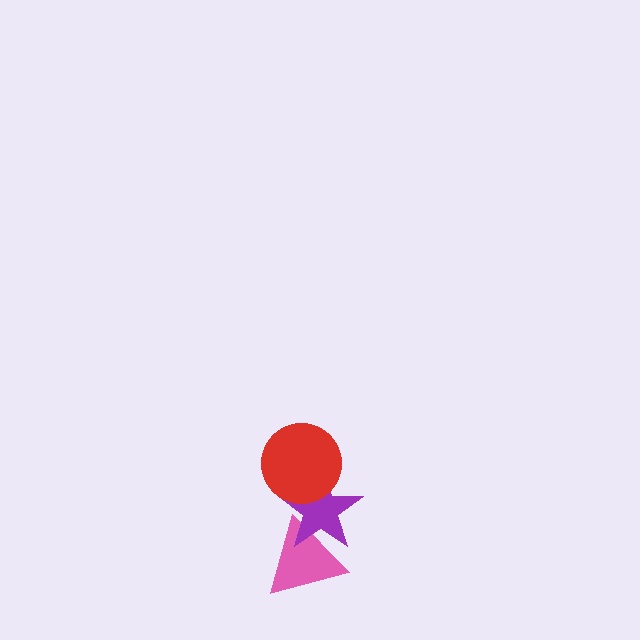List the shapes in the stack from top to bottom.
From top to bottom: the red circle, the purple star, the pink triangle.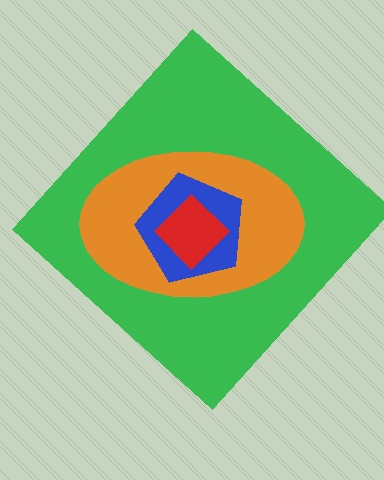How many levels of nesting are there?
4.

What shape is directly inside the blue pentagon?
The red diamond.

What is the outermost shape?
The green diamond.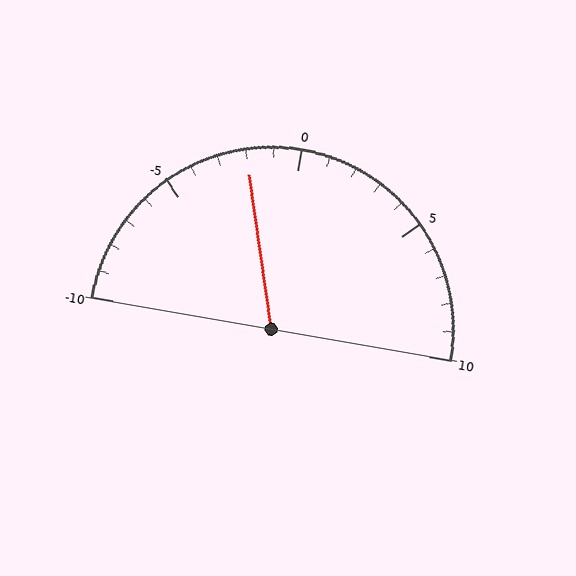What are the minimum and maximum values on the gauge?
The gauge ranges from -10 to 10.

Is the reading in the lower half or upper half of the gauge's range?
The reading is in the lower half of the range (-10 to 10).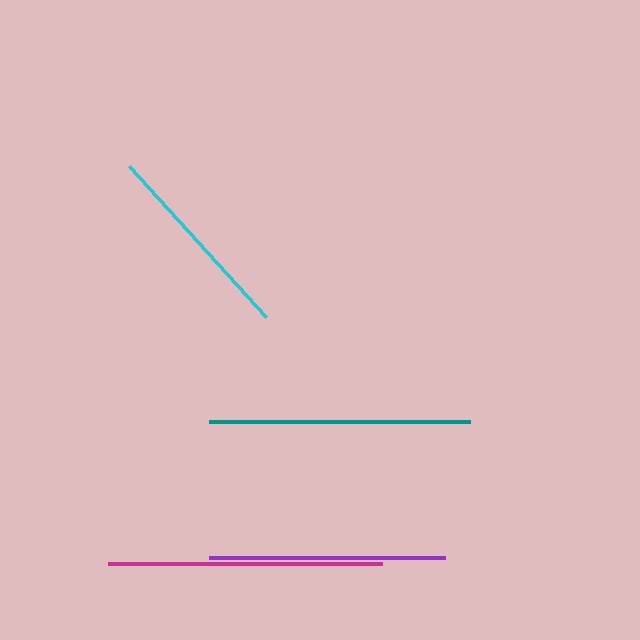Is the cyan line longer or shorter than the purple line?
The purple line is longer than the cyan line.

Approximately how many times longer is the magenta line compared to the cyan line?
The magenta line is approximately 1.3 times the length of the cyan line.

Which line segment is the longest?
The magenta line is the longest at approximately 273 pixels.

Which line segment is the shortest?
The cyan line is the shortest at approximately 204 pixels.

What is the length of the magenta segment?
The magenta segment is approximately 273 pixels long.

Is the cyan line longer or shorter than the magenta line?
The magenta line is longer than the cyan line.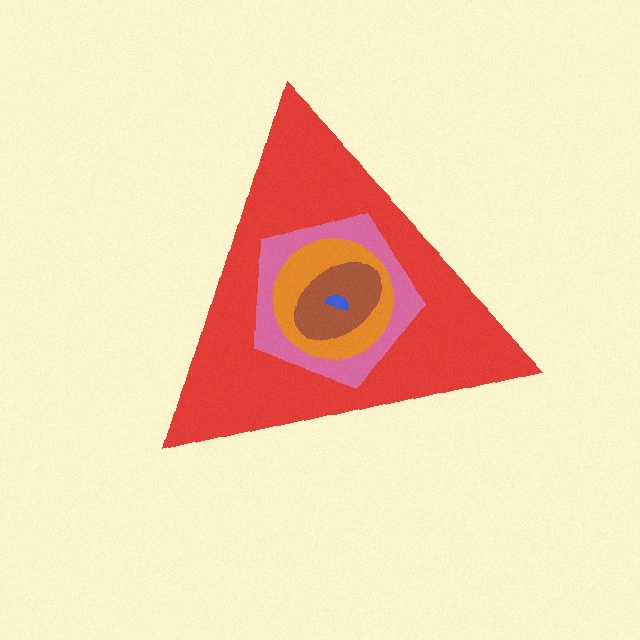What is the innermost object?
The blue semicircle.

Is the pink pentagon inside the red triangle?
Yes.